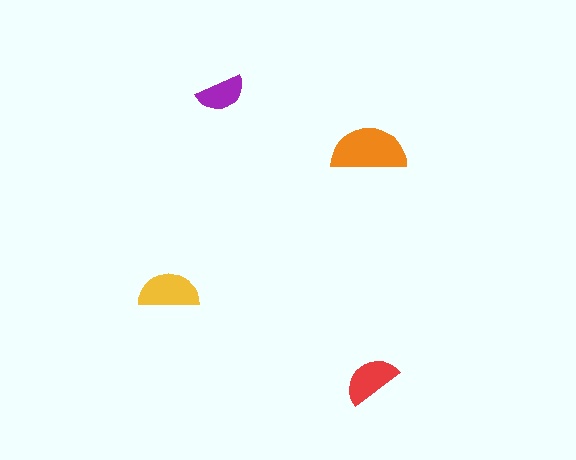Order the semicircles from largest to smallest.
the orange one, the yellow one, the red one, the purple one.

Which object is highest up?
The purple semicircle is topmost.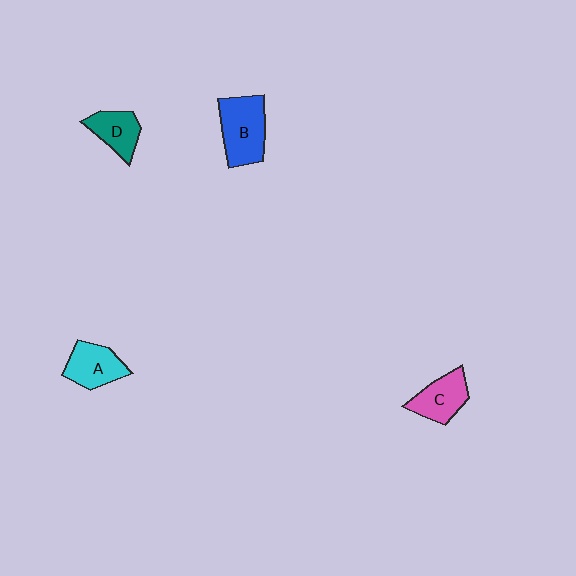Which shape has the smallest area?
Shape D (teal).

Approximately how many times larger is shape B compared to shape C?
Approximately 1.4 times.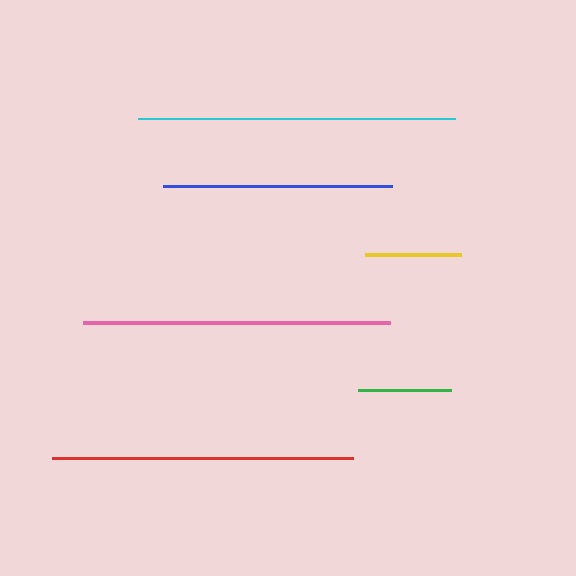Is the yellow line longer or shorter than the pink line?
The pink line is longer than the yellow line.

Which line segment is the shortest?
The green line is the shortest at approximately 93 pixels.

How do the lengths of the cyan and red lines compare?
The cyan and red lines are approximately the same length.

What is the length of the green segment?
The green segment is approximately 93 pixels long.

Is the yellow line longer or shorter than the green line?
The yellow line is longer than the green line.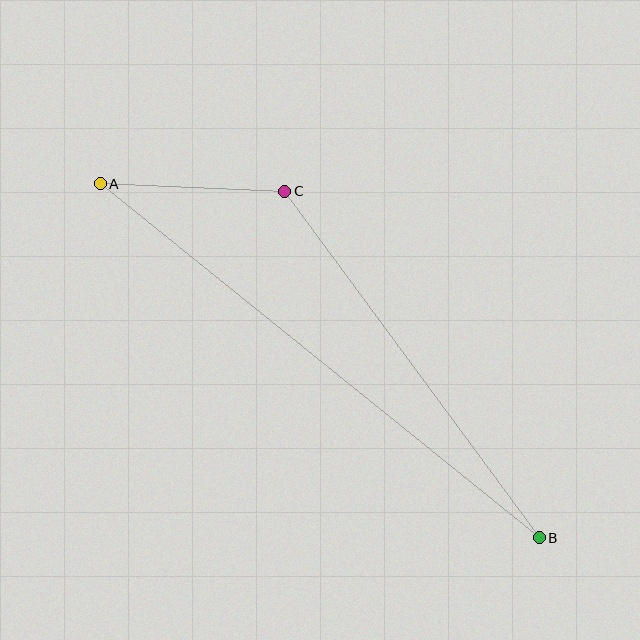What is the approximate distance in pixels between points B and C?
The distance between B and C is approximately 430 pixels.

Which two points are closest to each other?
Points A and C are closest to each other.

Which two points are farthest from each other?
Points A and B are farthest from each other.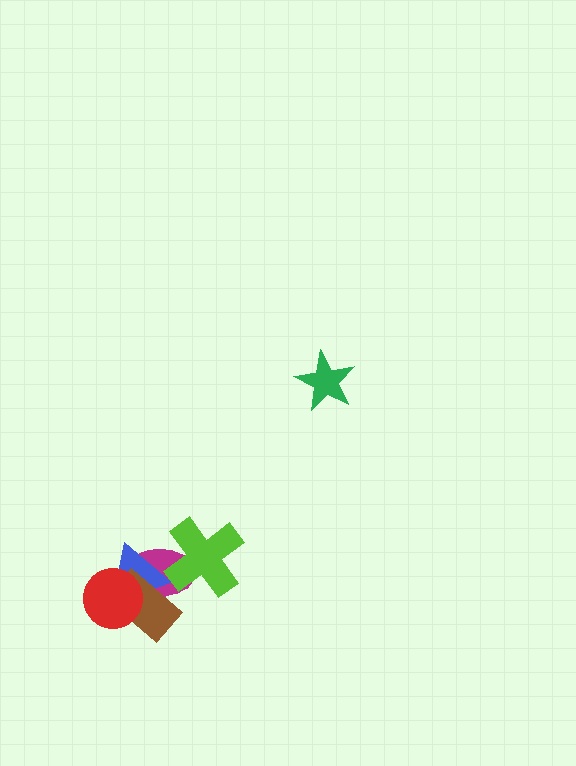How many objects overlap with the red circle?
3 objects overlap with the red circle.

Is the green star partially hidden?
No, no other shape covers it.